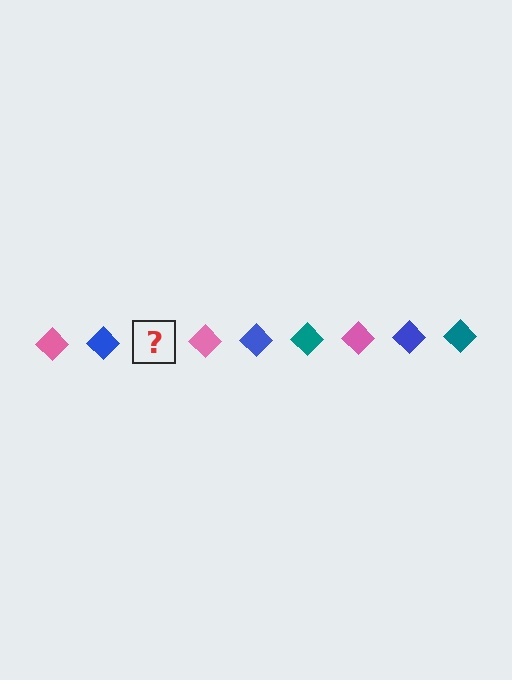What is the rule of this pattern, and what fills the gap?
The rule is that the pattern cycles through pink, blue, teal diamonds. The gap should be filled with a teal diamond.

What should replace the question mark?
The question mark should be replaced with a teal diamond.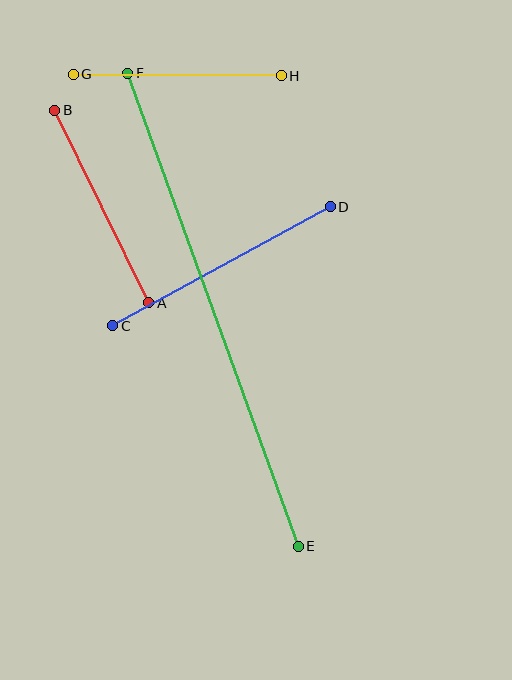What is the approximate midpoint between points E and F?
The midpoint is at approximately (213, 310) pixels.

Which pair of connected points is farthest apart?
Points E and F are farthest apart.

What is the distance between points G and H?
The distance is approximately 208 pixels.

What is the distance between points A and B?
The distance is approximately 214 pixels.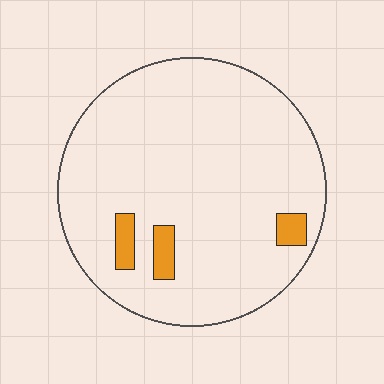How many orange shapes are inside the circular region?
3.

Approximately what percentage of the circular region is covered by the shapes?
Approximately 5%.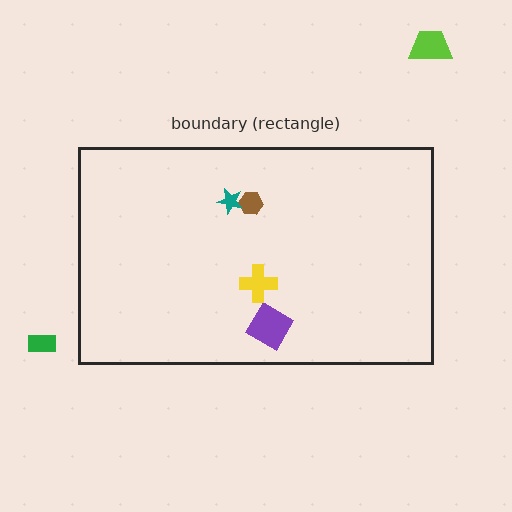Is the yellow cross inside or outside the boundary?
Inside.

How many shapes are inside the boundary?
4 inside, 2 outside.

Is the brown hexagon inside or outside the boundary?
Inside.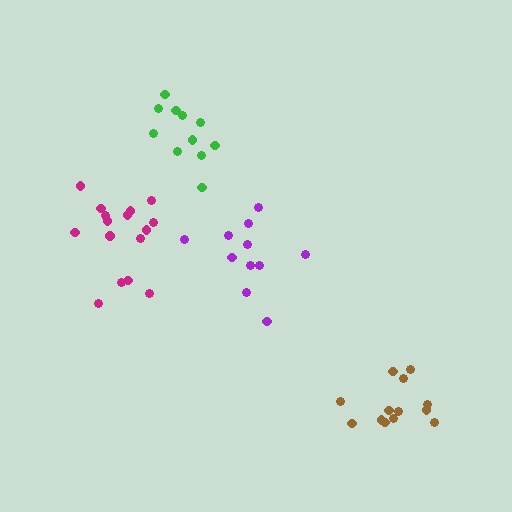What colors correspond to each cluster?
The clusters are colored: green, purple, magenta, brown.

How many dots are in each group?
Group 1: 11 dots, Group 2: 11 dots, Group 3: 16 dots, Group 4: 13 dots (51 total).